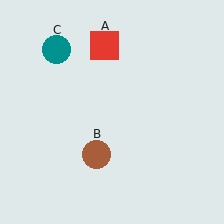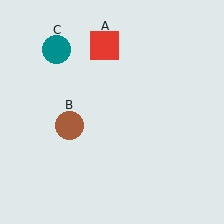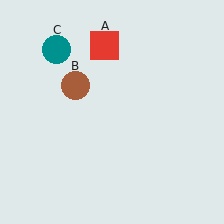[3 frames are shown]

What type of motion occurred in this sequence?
The brown circle (object B) rotated clockwise around the center of the scene.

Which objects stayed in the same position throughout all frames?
Red square (object A) and teal circle (object C) remained stationary.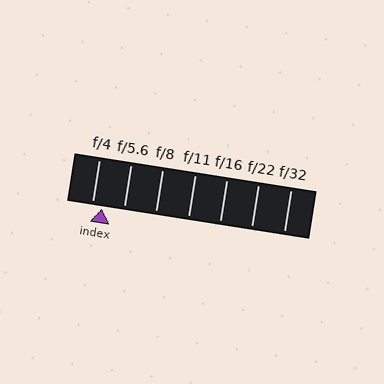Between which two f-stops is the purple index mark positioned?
The index mark is between f/4 and f/5.6.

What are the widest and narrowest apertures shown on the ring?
The widest aperture shown is f/4 and the narrowest is f/32.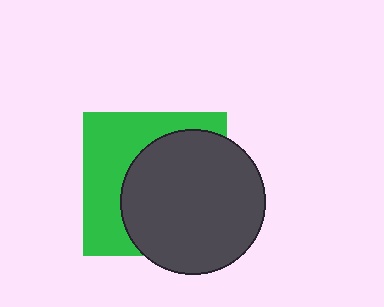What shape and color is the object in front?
The object in front is a dark gray circle.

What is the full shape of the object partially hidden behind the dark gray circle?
The partially hidden object is a green square.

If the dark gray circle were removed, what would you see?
You would see the complete green square.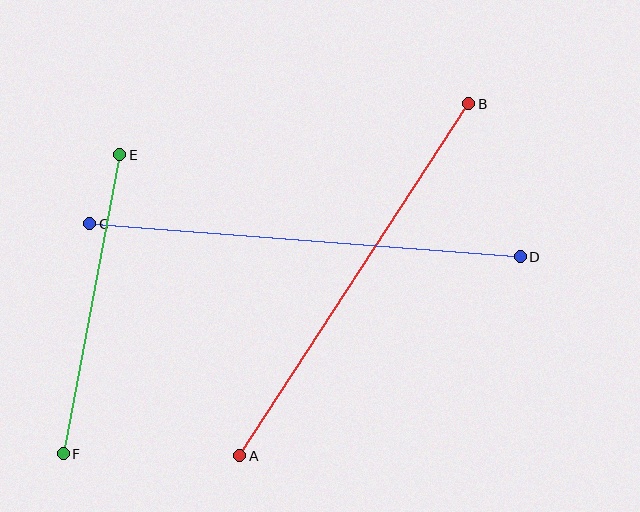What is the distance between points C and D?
The distance is approximately 432 pixels.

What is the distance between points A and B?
The distance is approximately 420 pixels.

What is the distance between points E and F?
The distance is approximately 304 pixels.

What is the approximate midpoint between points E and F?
The midpoint is at approximately (91, 304) pixels.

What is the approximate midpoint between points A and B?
The midpoint is at approximately (354, 280) pixels.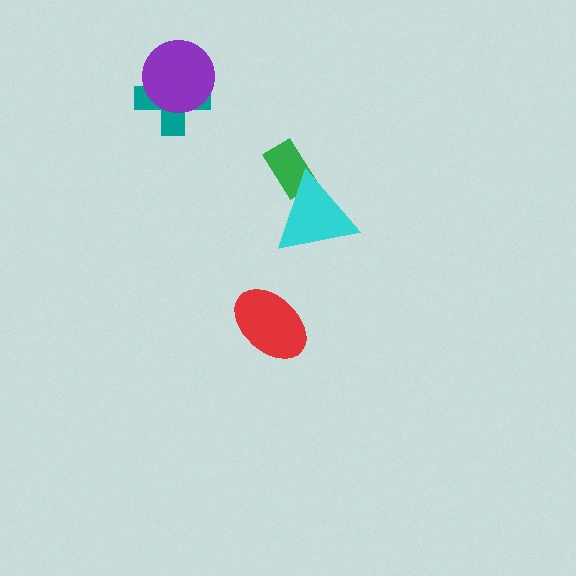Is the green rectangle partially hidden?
Yes, it is partially covered by another shape.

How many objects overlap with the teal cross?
1 object overlaps with the teal cross.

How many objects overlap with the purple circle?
1 object overlaps with the purple circle.